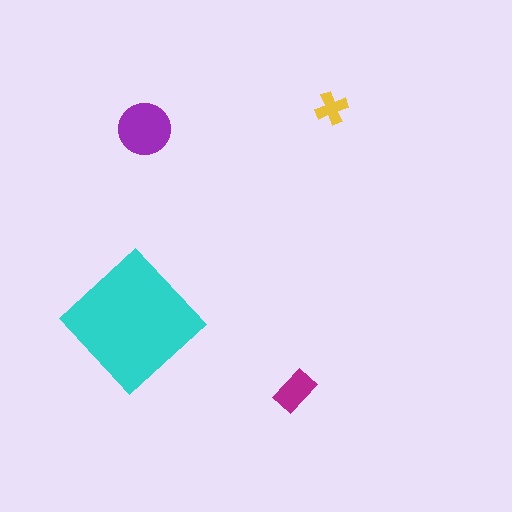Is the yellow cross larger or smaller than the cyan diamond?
Smaller.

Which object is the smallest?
The yellow cross.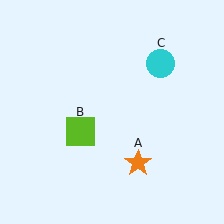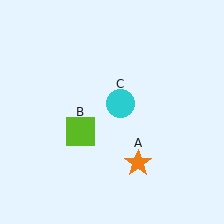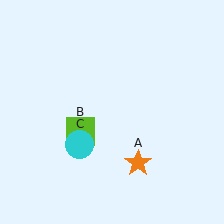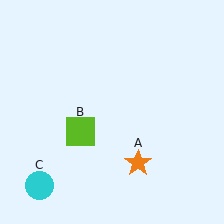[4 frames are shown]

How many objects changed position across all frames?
1 object changed position: cyan circle (object C).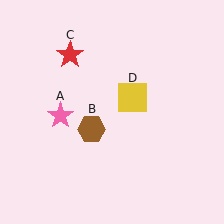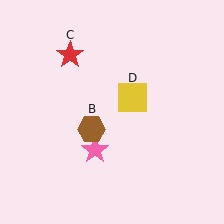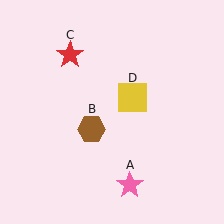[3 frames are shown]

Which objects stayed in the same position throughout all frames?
Brown hexagon (object B) and red star (object C) and yellow square (object D) remained stationary.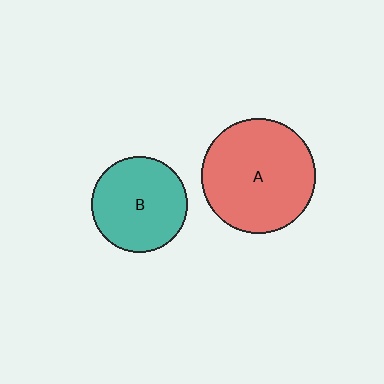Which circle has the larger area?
Circle A (red).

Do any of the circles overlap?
No, none of the circles overlap.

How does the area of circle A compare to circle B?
Approximately 1.4 times.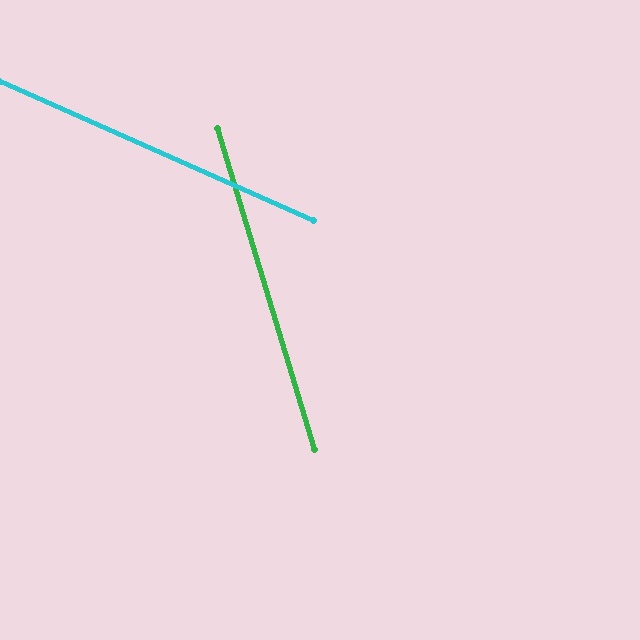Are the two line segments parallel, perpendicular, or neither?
Neither parallel nor perpendicular — they differ by about 49°.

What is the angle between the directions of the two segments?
Approximately 49 degrees.